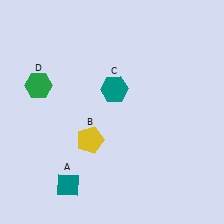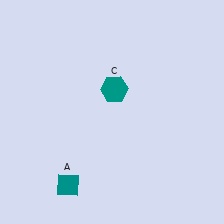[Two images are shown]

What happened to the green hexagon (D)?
The green hexagon (D) was removed in Image 2. It was in the top-left area of Image 1.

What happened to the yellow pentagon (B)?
The yellow pentagon (B) was removed in Image 2. It was in the bottom-left area of Image 1.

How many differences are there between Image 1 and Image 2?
There are 2 differences between the two images.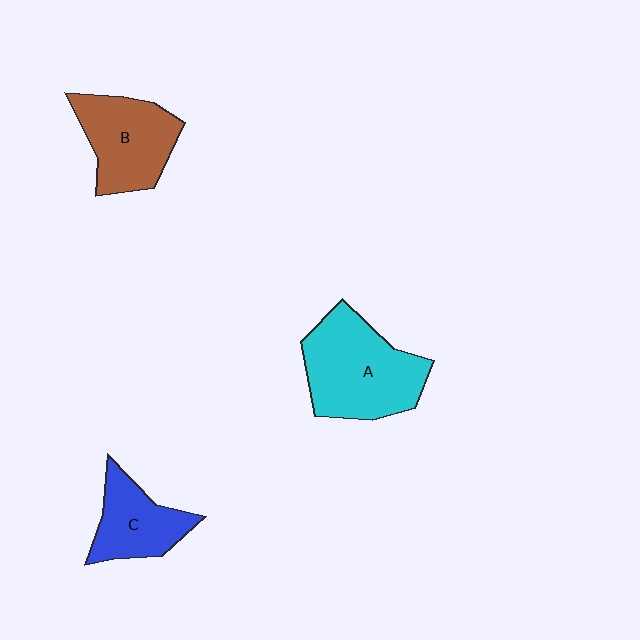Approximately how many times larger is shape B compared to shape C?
Approximately 1.3 times.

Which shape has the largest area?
Shape A (cyan).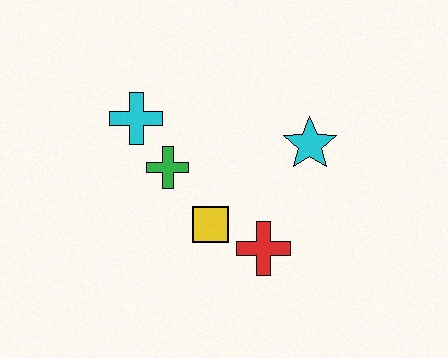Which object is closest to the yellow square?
The red cross is closest to the yellow square.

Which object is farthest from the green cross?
The cyan star is farthest from the green cross.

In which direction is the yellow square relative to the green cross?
The yellow square is below the green cross.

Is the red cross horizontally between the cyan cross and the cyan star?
Yes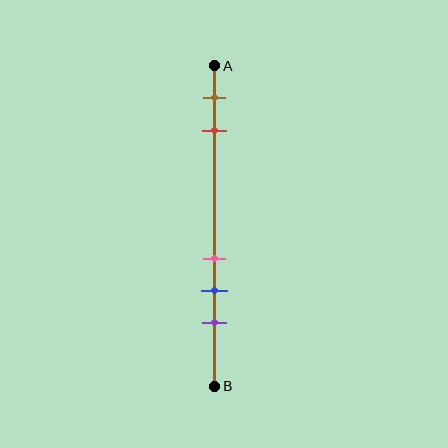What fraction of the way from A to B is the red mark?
The red mark is approximately 20% (0.2) of the way from A to B.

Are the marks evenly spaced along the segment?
No, the marks are not evenly spaced.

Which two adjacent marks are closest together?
The pink and blue marks are the closest adjacent pair.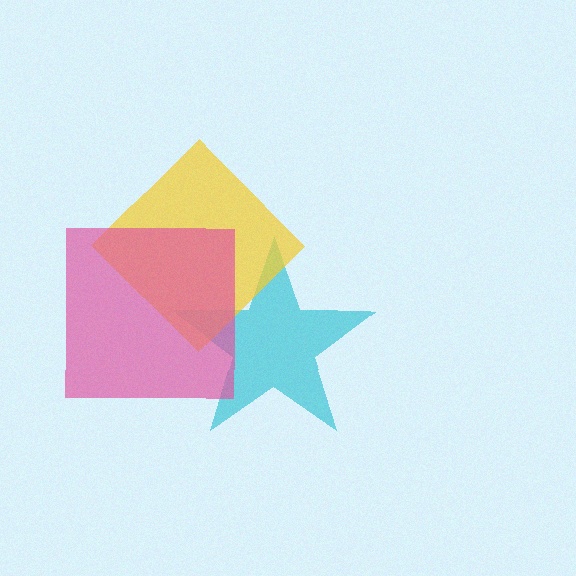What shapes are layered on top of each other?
The layered shapes are: a cyan star, a yellow diamond, a pink square.